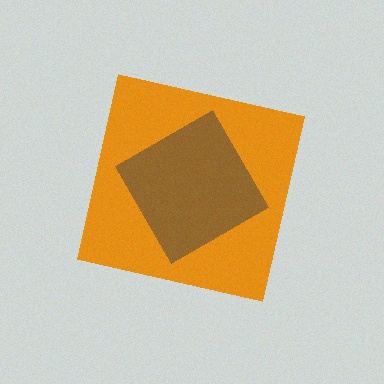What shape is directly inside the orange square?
The brown diamond.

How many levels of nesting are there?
2.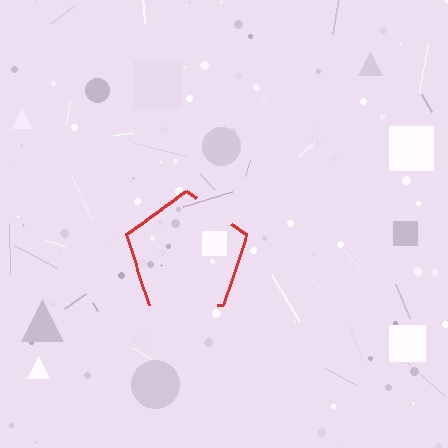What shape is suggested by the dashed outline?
The dashed outline suggests a pentagon.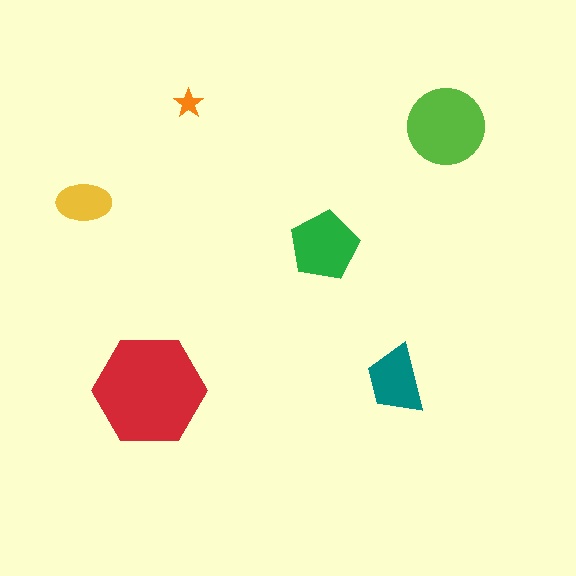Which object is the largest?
The red hexagon.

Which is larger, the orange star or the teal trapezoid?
The teal trapezoid.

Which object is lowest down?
The red hexagon is bottommost.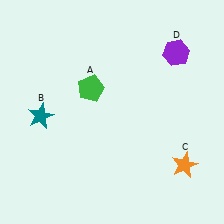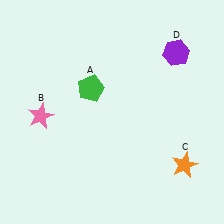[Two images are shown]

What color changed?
The star (B) changed from teal in Image 1 to pink in Image 2.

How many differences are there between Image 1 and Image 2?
There is 1 difference between the two images.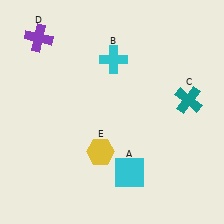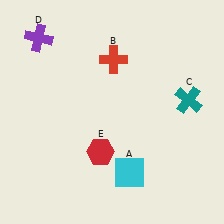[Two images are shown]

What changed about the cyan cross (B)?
In Image 1, B is cyan. In Image 2, it changed to red.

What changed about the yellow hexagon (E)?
In Image 1, E is yellow. In Image 2, it changed to red.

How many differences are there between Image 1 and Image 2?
There are 2 differences between the two images.